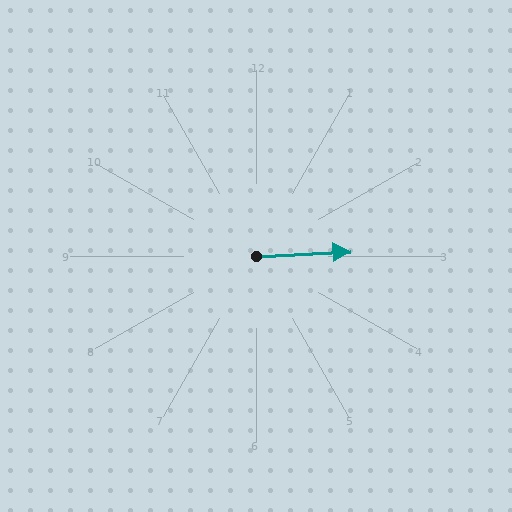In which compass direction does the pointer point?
East.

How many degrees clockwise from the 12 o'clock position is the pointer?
Approximately 87 degrees.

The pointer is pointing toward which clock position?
Roughly 3 o'clock.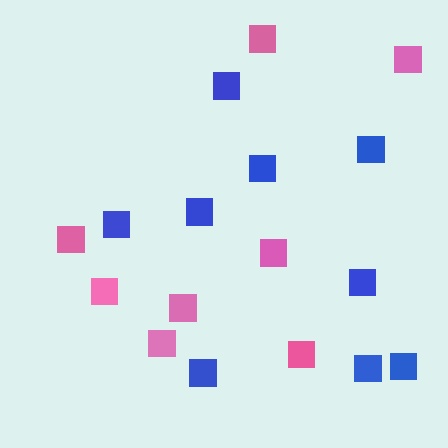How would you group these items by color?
There are 2 groups: one group of blue squares (9) and one group of pink squares (8).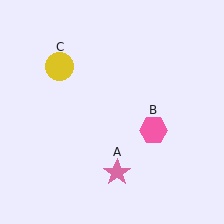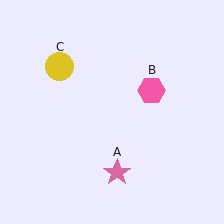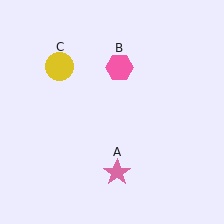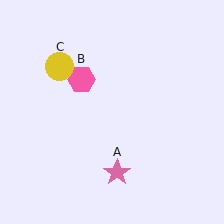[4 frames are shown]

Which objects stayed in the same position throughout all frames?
Pink star (object A) and yellow circle (object C) remained stationary.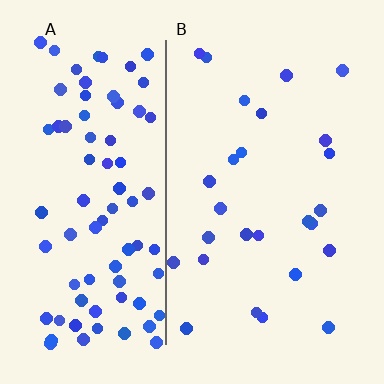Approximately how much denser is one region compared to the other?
Approximately 3.2× — region A over region B.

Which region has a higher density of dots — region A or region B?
A (the left).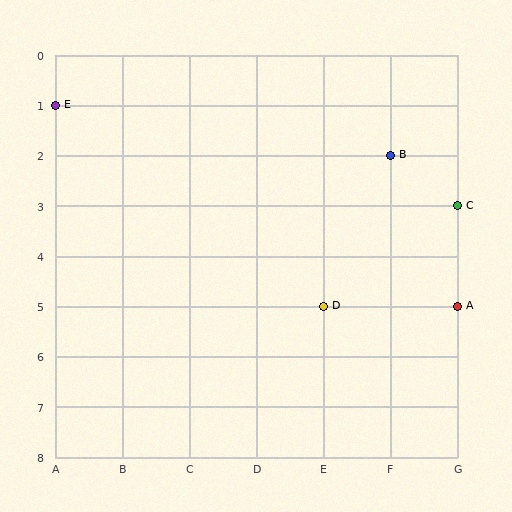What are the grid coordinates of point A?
Point A is at grid coordinates (G, 5).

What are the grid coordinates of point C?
Point C is at grid coordinates (G, 3).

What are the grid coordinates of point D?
Point D is at grid coordinates (E, 5).